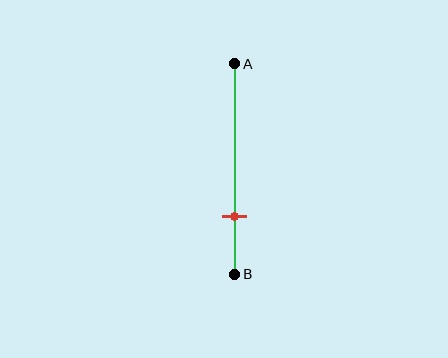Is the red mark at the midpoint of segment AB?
No, the mark is at about 70% from A, not at the 50% midpoint.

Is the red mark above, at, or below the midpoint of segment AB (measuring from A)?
The red mark is below the midpoint of segment AB.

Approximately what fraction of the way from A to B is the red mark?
The red mark is approximately 70% of the way from A to B.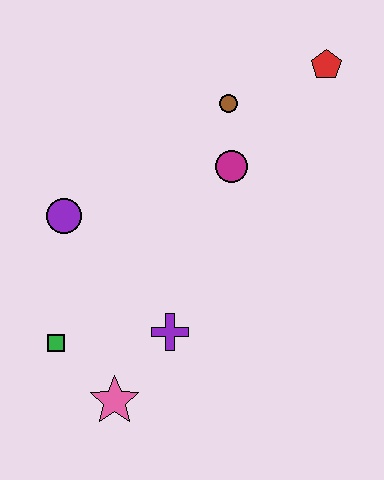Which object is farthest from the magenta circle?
The pink star is farthest from the magenta circle.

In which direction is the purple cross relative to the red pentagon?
The purple cross is below the red pentagon.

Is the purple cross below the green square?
No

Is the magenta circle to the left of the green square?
No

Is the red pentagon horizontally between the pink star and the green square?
No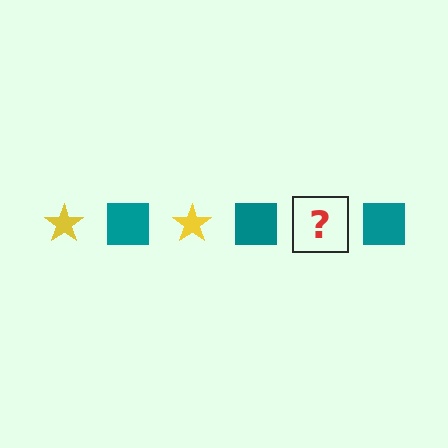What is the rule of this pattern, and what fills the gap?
The rule is that the pattern alternates between yellow star and teal square. The gap should be filled with a yellow star.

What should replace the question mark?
The question mark should be replaced with a yellow star.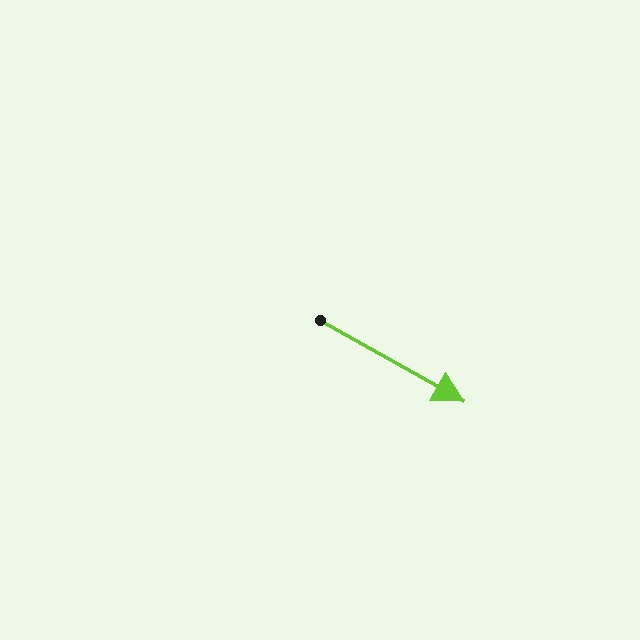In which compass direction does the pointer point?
Southeast.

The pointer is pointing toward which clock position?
Roughly 4 o'clock.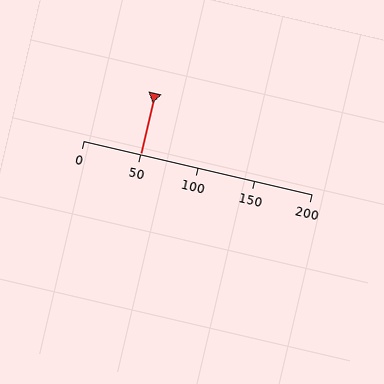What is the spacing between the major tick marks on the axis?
The major ticks are spaced 50 apart.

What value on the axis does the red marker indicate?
The marker indicates approximately 50.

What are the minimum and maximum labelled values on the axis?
The axis runs from 0 to 200.